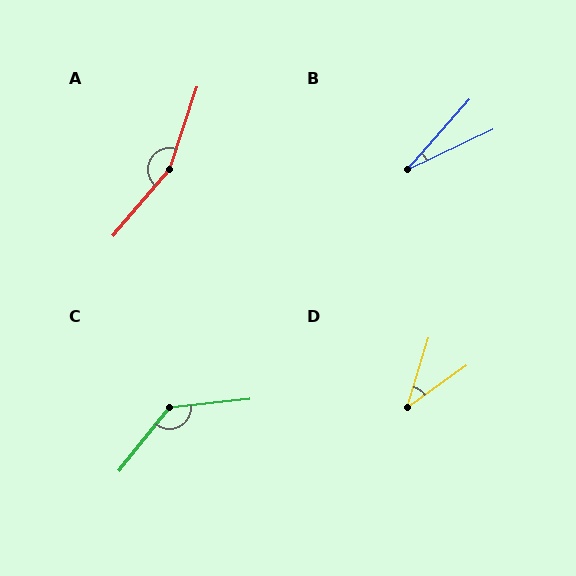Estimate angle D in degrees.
Approximately 37 degrees.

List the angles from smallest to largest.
B (23°), D (37°), C (134°), A (158°).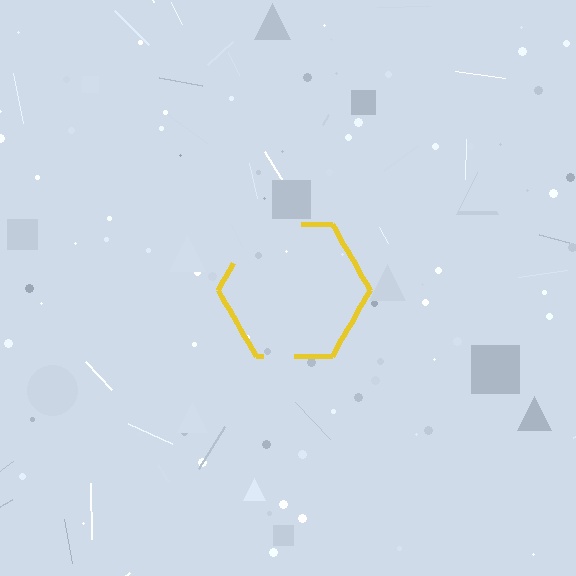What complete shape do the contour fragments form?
The contour fragments form a hexagon.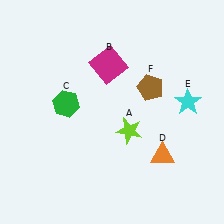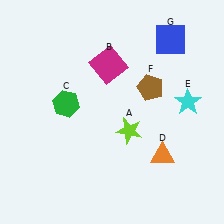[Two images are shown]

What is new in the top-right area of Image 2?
A blue square (G) was added in the top-right area of Image 2.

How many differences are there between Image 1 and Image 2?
There is 1 difference between the two images.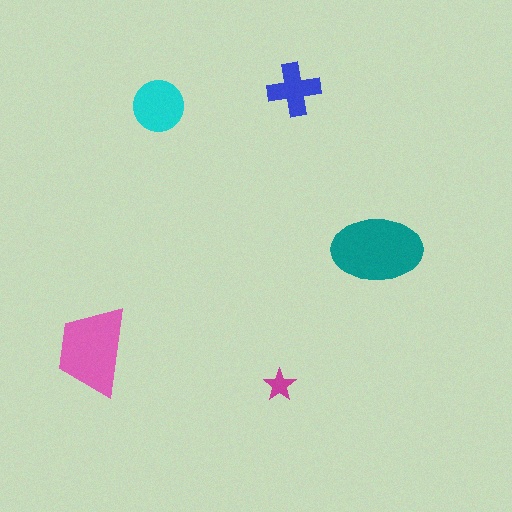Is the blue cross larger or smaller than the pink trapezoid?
Smaller.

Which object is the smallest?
The magenta star.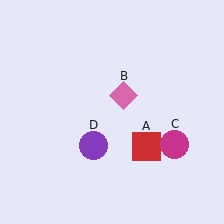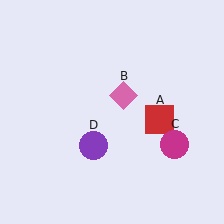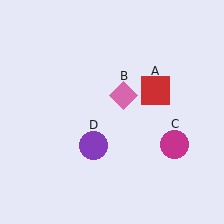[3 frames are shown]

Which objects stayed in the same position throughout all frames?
Pink diamond (object B) and magenta circle (object C) and purple circle (object D) remained stationary.